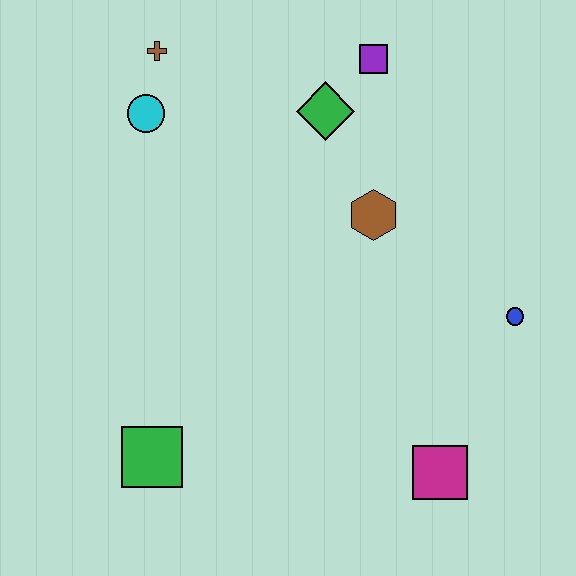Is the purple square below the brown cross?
Yes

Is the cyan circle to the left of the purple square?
Yes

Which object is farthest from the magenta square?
The brown cross is farthest from the magenta square.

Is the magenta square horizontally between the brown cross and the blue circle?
Yes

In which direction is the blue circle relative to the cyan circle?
The blue circle is to the right of the cyan circle.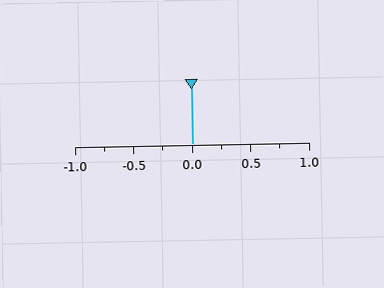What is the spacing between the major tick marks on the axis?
The major ticks are spaced 0.5 apart.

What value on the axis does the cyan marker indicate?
The marker indicates approximately 0.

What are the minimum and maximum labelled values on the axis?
The axis runs from -1.0 to 1.0.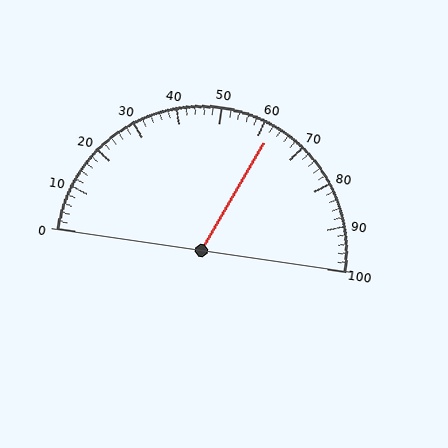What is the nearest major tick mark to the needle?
The nearest major tick mark is 60.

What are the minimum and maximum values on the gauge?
The gauge ranges from 0 to 100.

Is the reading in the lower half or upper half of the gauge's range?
The reading is in the upper half of the range (0 to 100).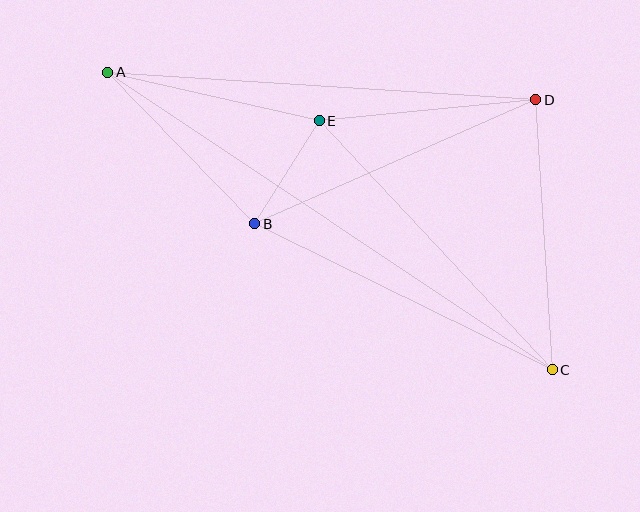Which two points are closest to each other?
Points B and E are closest to each other.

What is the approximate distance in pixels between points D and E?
The distance between D and E is approximately 217 pixels.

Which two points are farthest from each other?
Points A and C are farthest from each other.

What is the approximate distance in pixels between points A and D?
The distance between A and D is approximately 429 pixels.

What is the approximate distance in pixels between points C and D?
The distance between C and D is approximately 271 pixels.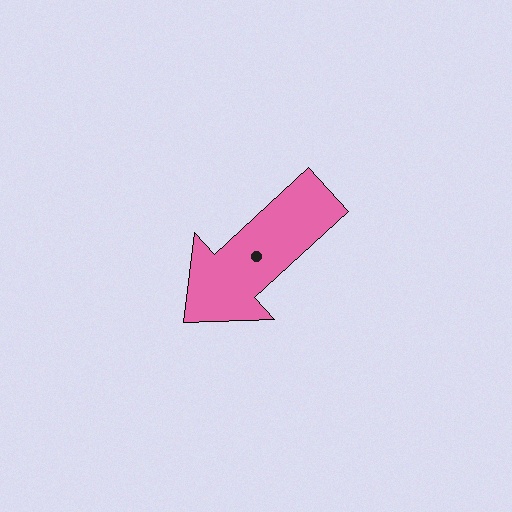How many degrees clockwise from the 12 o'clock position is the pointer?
Approximately 228 degrees.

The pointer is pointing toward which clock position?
Roughly 8 o'clock.